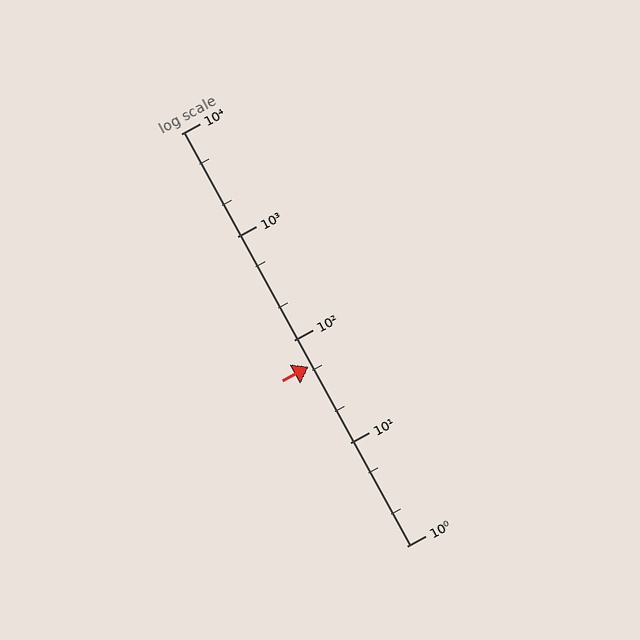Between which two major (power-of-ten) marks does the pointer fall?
The pointer is between 10 and 100.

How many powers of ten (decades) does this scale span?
The scale spans 4 decades, from 1 to 10000.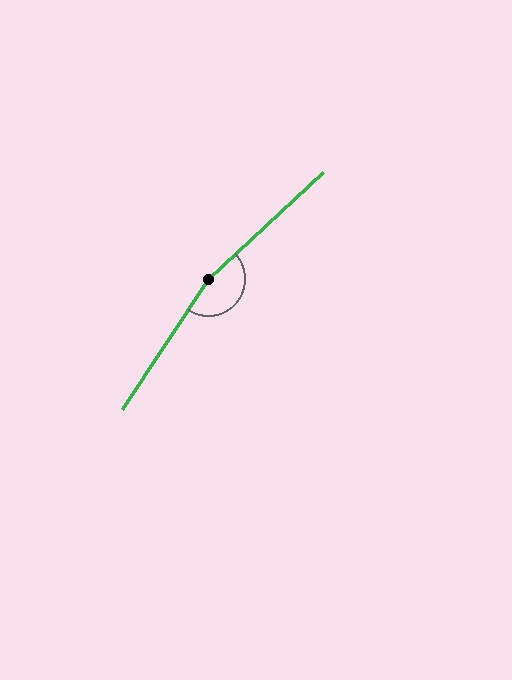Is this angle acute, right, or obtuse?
It is obtuse.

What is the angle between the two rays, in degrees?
Approximately 166 degrees.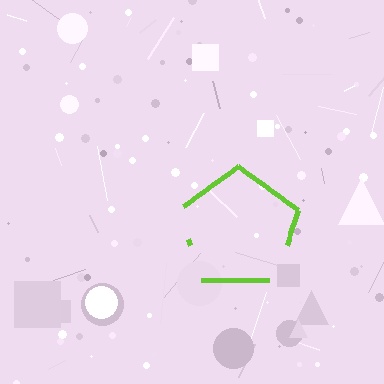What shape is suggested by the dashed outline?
The dashed outline suggests a pentagon.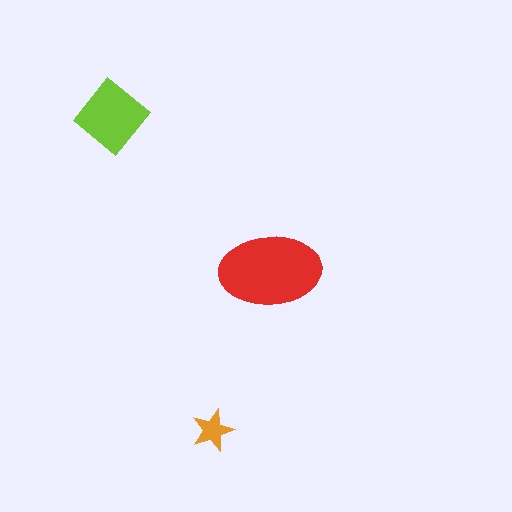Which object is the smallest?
The orange star.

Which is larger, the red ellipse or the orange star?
The red ellipse.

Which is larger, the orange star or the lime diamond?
The lime diamond.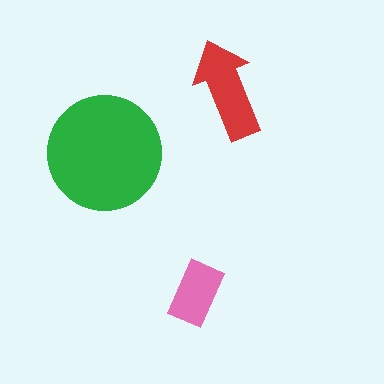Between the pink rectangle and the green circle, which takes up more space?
The green circle.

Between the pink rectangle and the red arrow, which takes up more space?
The red arrow.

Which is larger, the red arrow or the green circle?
The green circle.